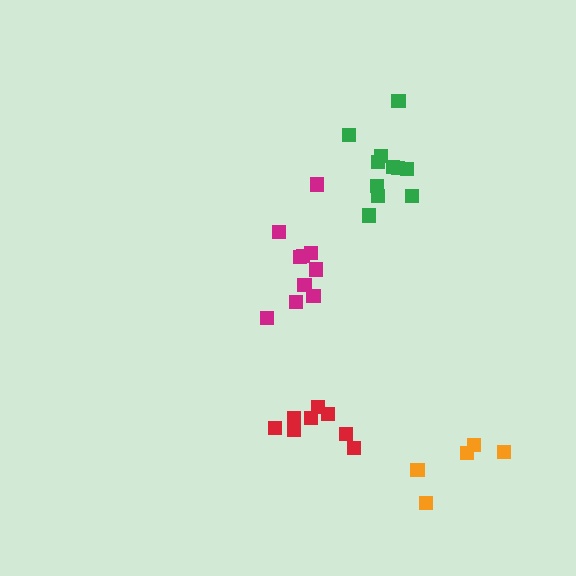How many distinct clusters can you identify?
There are 4 distinct clusters.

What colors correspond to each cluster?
The clusters are colored: red, green, orange, magenta.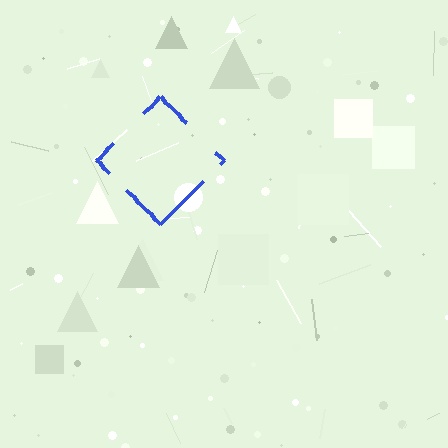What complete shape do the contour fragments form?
The contour fragments form a diamond.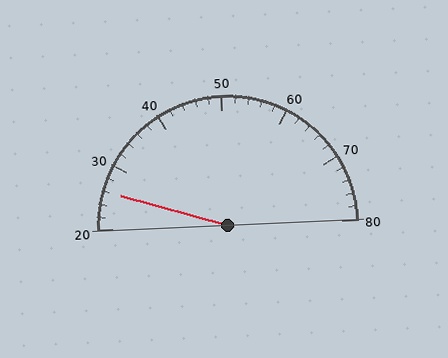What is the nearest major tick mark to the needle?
The nearest major tick mark is 30.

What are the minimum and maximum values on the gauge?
The gauge ranges from 20 to 80.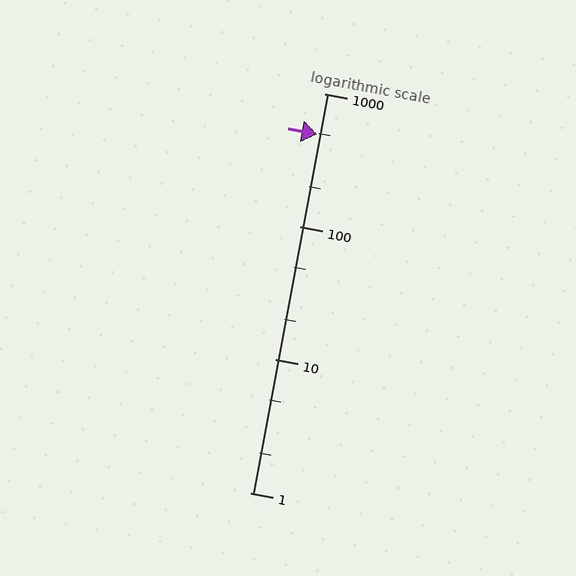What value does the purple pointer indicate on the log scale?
The pointer indicates approximately 490.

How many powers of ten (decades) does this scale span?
The scale spans 3 decades, from 1 to 1000.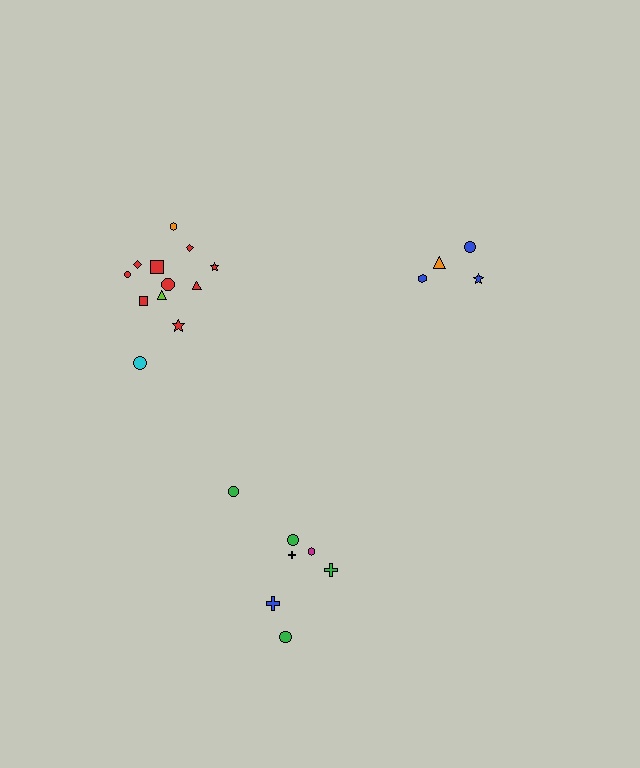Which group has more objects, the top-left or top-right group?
The top-left group.